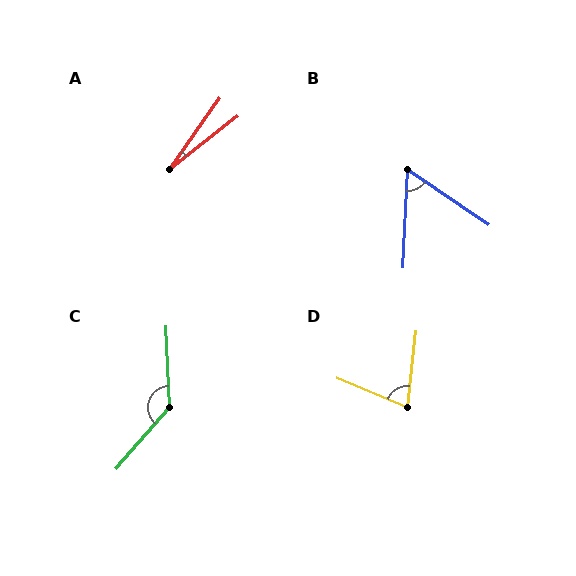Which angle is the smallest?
A, at approximately 17 degrees.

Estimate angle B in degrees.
Approximately 58 degrees.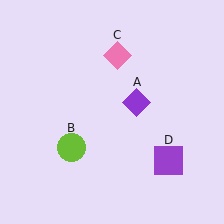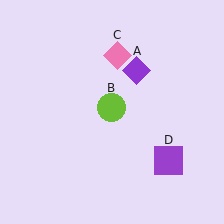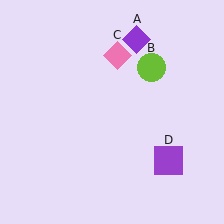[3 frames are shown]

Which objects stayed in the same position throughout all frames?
Pink diamond (object C) and purple square (object D) remained stationary.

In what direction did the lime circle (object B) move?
The lime circle (object B) moved up and to the right.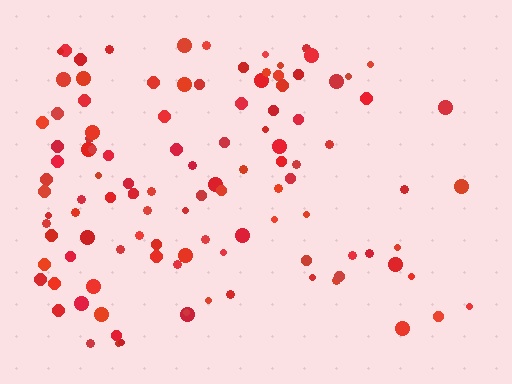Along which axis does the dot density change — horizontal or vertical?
Horizontal.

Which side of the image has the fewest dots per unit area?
The right.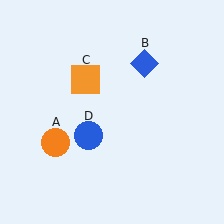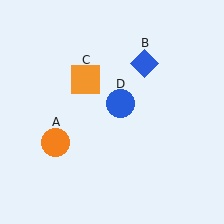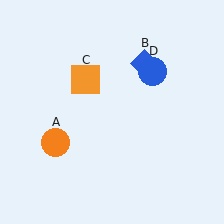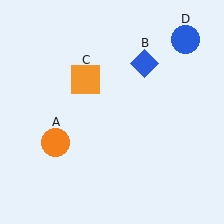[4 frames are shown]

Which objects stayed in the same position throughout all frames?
Orange circle (object A) and blue diamond (object B) and orange square (object C) remained stationary.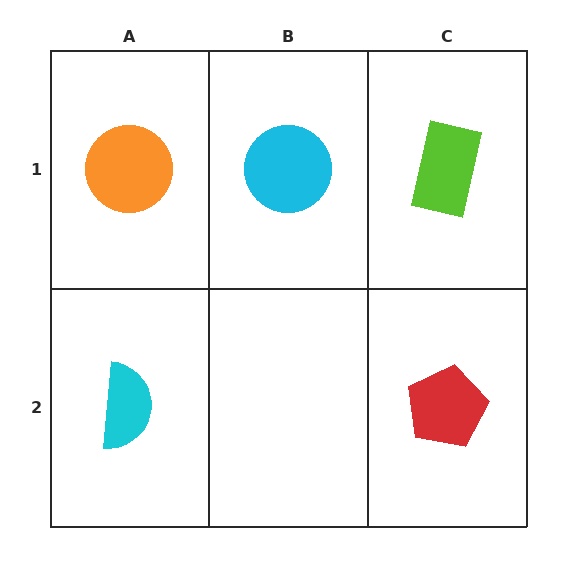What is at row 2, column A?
A cyan semicircle.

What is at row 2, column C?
A red pentagon.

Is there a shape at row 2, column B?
No, that cell is empty.